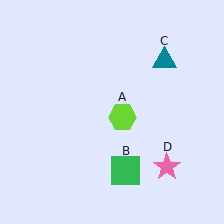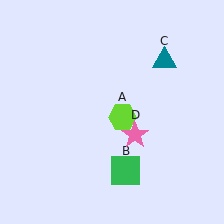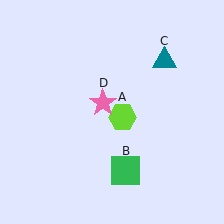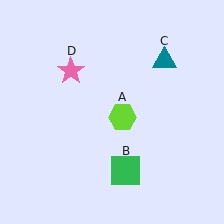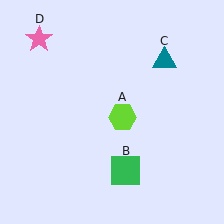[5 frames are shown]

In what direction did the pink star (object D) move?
The pink star (object D) moved up and to the left.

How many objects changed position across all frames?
1 object changed position: pink star (object D).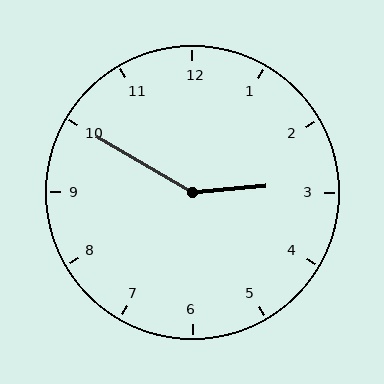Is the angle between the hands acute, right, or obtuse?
It is obtuse.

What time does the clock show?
2:50.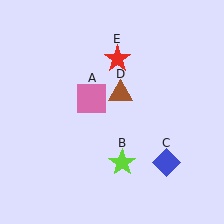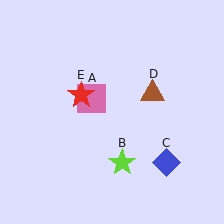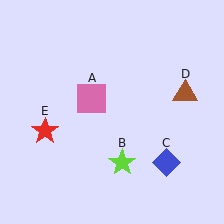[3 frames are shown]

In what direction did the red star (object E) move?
The red star (object E) moved down and to the left.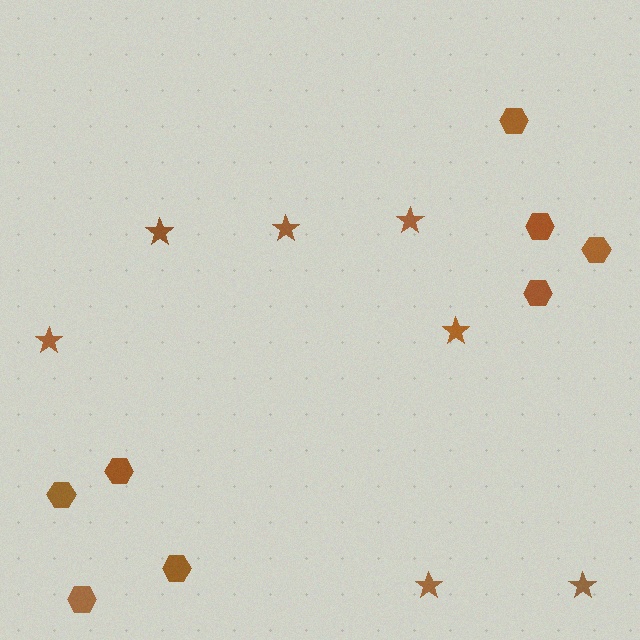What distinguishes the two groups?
There are 2 groups: one group of stars (7) and one group of hexagons (8).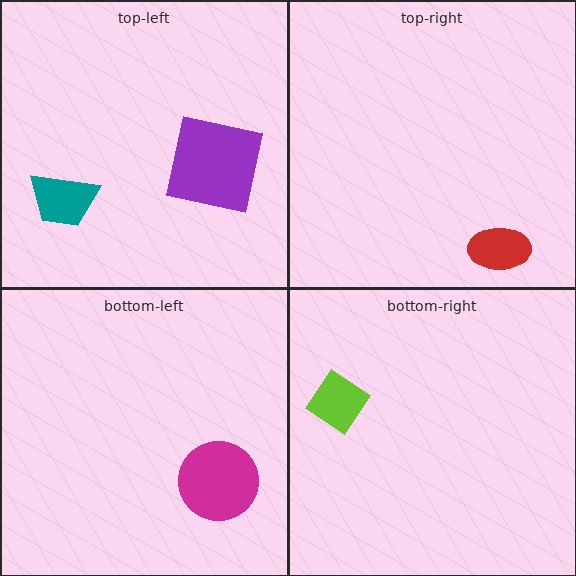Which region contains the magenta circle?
The bottom-left region.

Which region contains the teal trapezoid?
The top-left region.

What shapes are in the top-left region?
The teal trapezoid, the purple square.